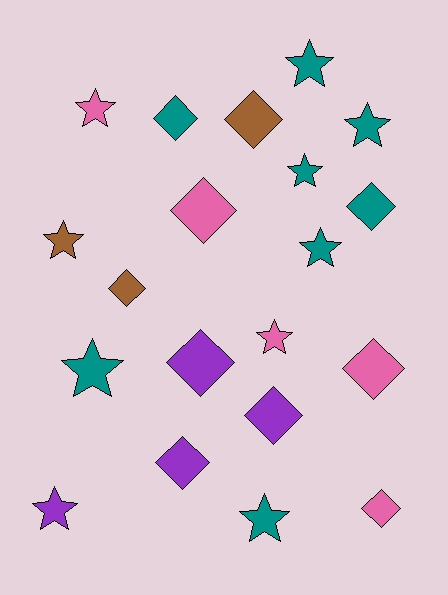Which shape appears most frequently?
Star, with 10 objects.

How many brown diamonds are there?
There are 2 brown diamonds.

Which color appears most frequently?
Teal, with 8 objects.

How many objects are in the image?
There are 20 objects.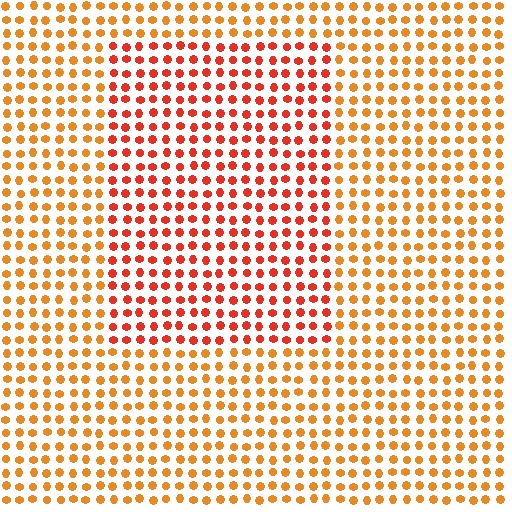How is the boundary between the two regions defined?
The boundary is defined purely by a slight shift in hue (about 28 degrees). Spacing, size, and orientation are identical on both sides.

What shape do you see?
I see a rectangle.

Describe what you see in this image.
The image is filled with small orange elements in a uniform arrangement. A rectangle-shaped region is visible where the elements are tinted to a slightly different hue, forming a subtle color boundary.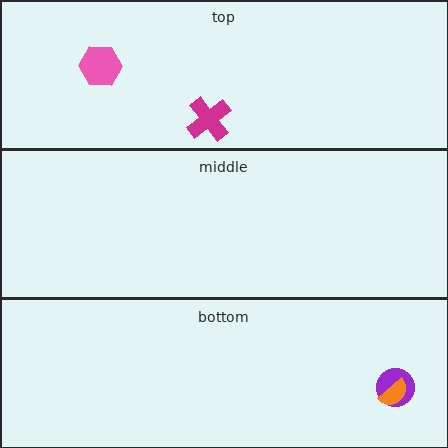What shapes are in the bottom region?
The purple circle, the orange semicircle.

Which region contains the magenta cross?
The top region.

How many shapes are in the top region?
2.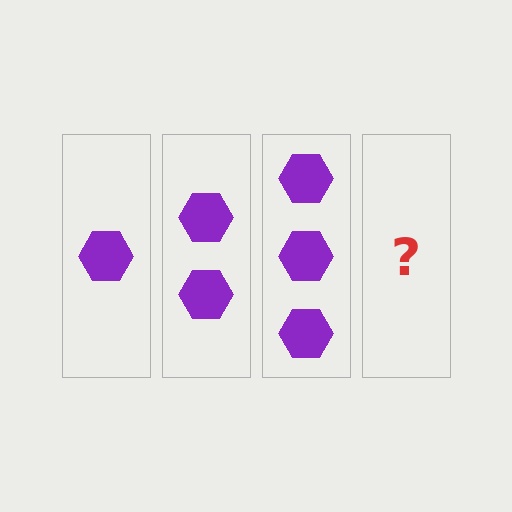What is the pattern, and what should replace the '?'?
The pattern is that each step adds one more hexagon. The '?' should be 4 hexagons.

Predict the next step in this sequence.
The next step is 4 hexagons.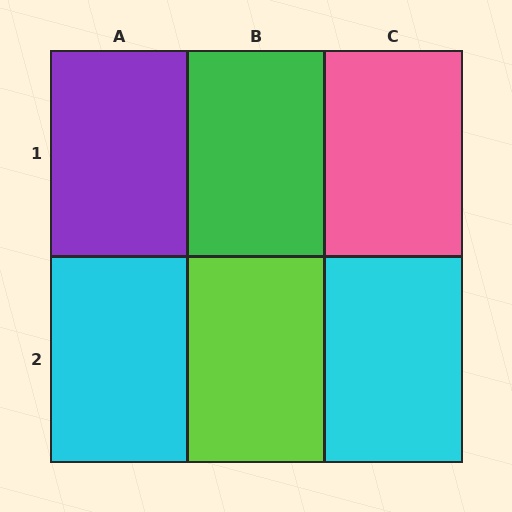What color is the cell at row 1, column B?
Green.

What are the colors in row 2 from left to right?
Cyan, lime, cyan.